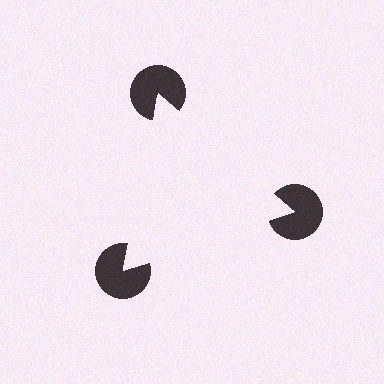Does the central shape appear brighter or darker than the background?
It typically appears slightly brighter than the background, even though no actual brightness change is drawn.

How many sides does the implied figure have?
3 sides.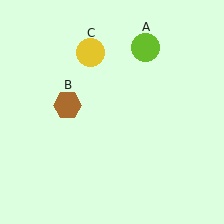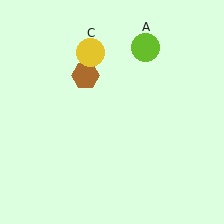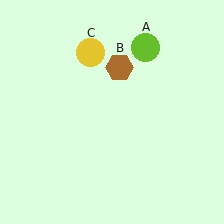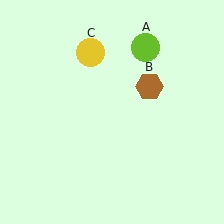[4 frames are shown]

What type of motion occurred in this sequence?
The brown hexagon (object B) rotated clockwise around the center of the scene.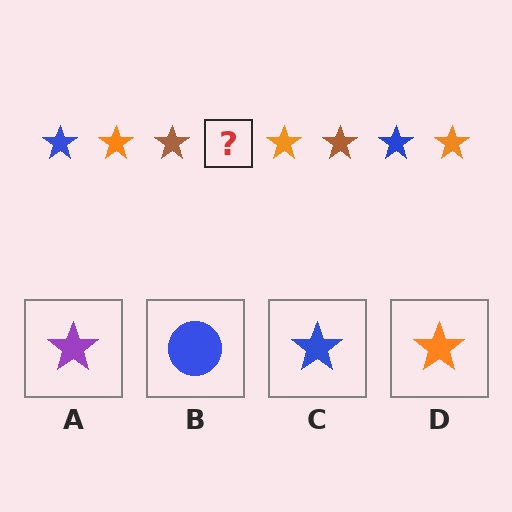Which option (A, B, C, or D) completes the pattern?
C.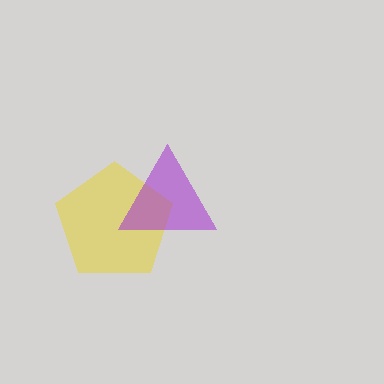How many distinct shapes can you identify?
There are 2 distinct shapes: a yellow pentagon, a purple triangle.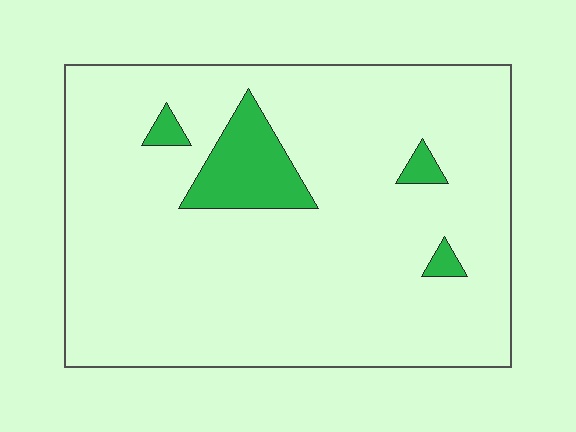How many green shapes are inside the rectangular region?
4.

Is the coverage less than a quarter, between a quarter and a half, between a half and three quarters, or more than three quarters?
Less than a quarter.